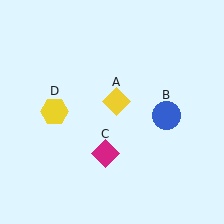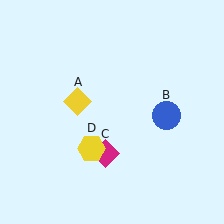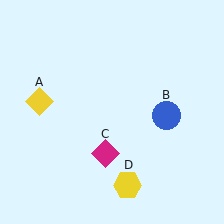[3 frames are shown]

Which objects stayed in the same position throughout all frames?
Blue circle (object B) and magenta diamond (object C) remained stationary.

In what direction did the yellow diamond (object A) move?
The yellow diamond (object A) moved left.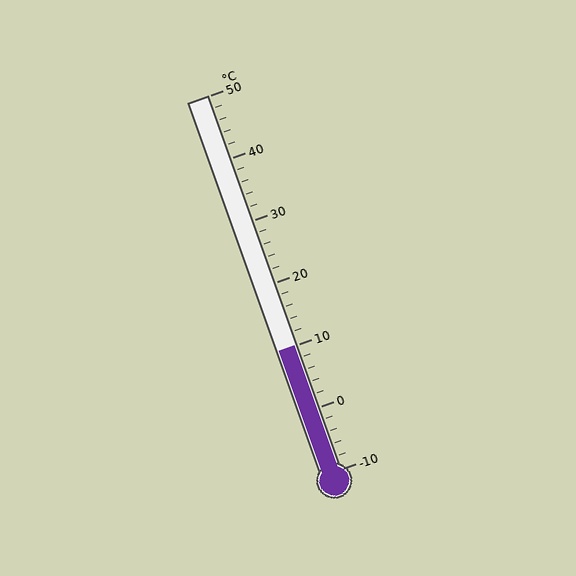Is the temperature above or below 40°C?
The temperature is below 40°C.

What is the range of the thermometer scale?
The thermometer scale ranges from -10°C to 50°C.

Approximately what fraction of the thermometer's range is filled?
The thermometer is filled to approximately 35% of its range.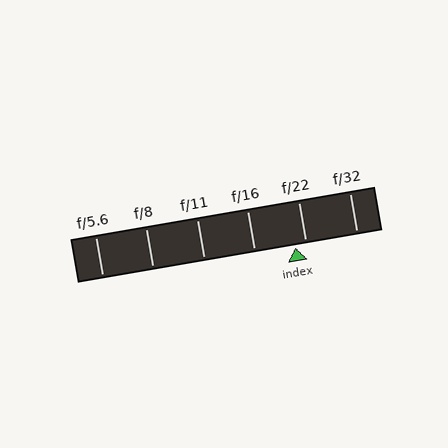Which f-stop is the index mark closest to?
The index mark is closest to f/22.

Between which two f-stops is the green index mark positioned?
The index mark is between f/16 and f/22.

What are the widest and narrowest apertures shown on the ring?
The widest aperture shown is f/5.6 and the narrowest is f/32.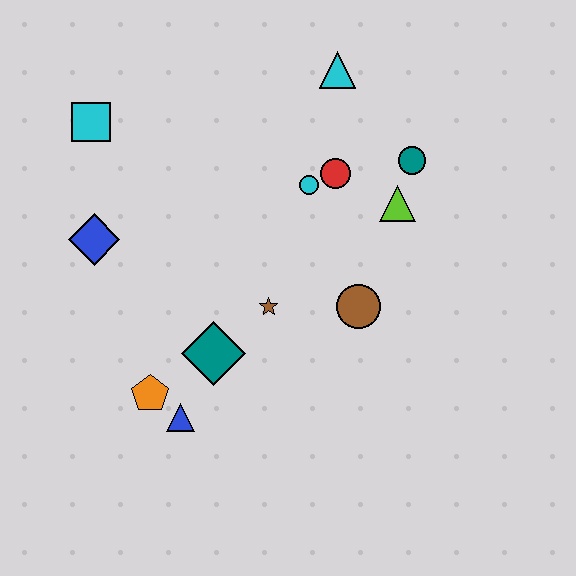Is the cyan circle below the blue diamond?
No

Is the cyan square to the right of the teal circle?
No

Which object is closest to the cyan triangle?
The red circle is closest to the cyan triangle.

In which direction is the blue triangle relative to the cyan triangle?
The blue triangle is below the cyan triangle.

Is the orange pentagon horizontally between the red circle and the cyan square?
Yes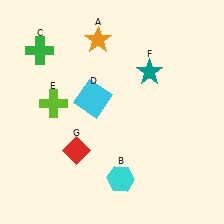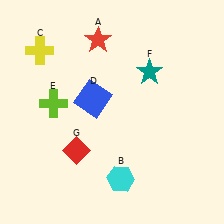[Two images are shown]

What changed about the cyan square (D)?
In Image 1, D is cyan. In Image 2, it changed to blue.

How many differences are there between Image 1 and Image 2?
There are 3 differences between the two images.